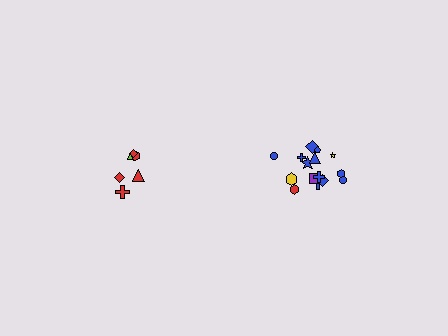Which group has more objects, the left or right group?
The right group.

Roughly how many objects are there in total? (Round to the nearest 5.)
Roughly 20 objects in total.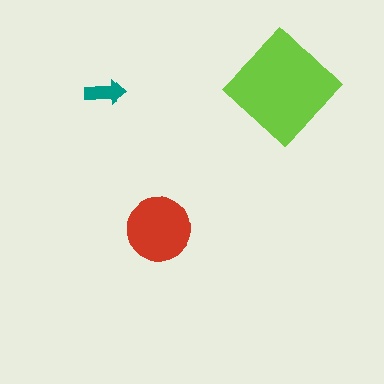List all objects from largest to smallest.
The lime diamond, the red circle, the teal arrow.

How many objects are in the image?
There are 3 objects in the image.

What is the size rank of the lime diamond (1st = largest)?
1st.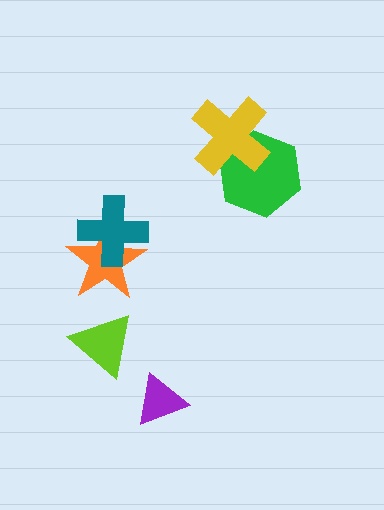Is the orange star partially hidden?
Yes, it is partially covered by another shape.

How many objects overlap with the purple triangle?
0 objects overlap with the purple triangle.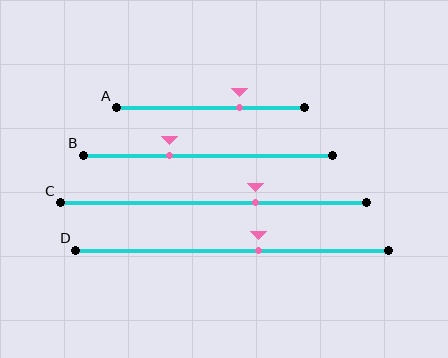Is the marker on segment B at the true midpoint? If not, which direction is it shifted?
No, the marker on segment B is shifted to the left by about 15% of the segment length.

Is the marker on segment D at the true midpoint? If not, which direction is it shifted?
No, the marker on segment D is shifted to the right by about 9% of the segment length.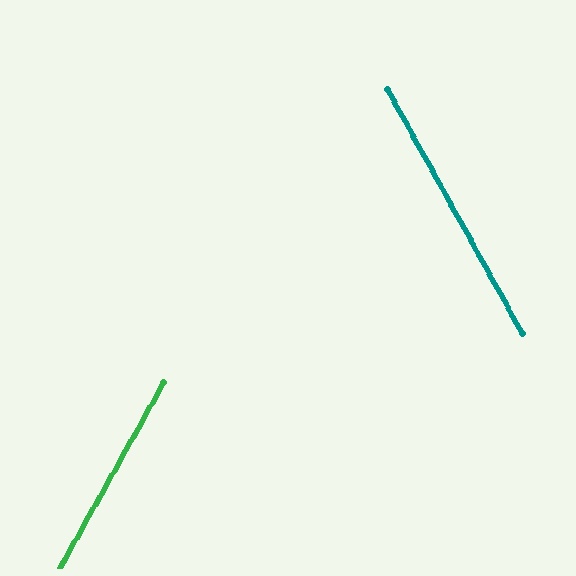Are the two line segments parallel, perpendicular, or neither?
Neither parallel nor perpendicular — they differ by about 58°.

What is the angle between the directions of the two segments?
Approximately 58 degrees.